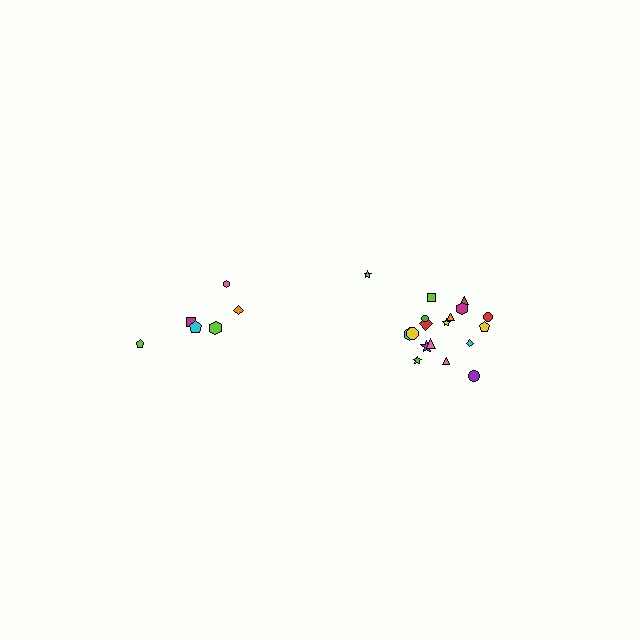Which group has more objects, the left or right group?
The right group.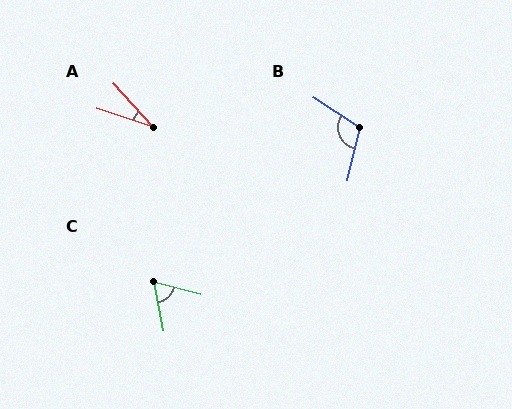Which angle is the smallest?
A, at approximately 29 degrees.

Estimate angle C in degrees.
Approximately 64 degrees.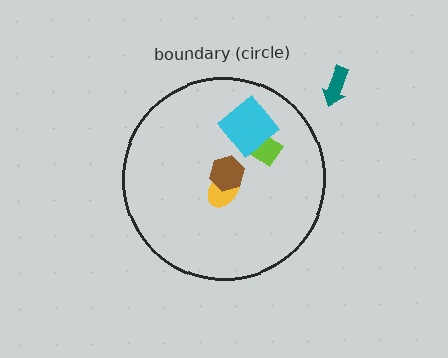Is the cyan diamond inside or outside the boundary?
Inside.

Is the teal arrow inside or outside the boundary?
Outside.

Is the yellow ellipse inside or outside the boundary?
Inside.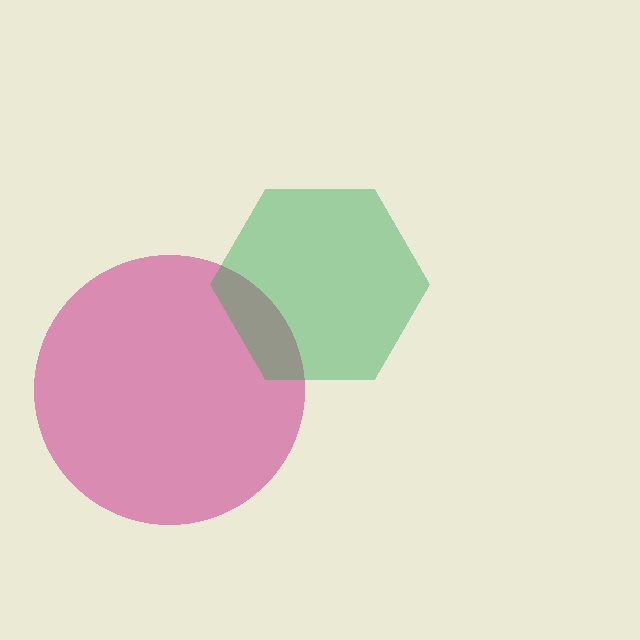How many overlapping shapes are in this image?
There are 2 overlapping shapes in the image.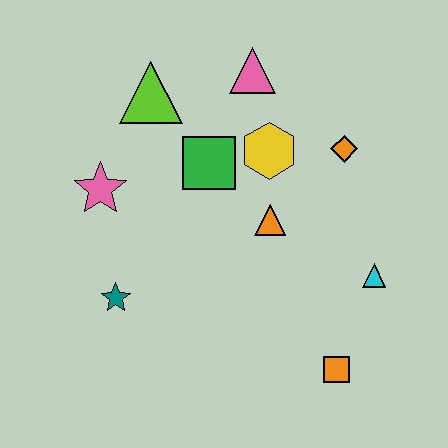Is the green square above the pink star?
Yes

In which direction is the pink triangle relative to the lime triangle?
The pink triangle is to the right of the lime triangle.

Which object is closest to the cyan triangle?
The orange square is closest to the cyan triangle.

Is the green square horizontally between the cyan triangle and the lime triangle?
Yes